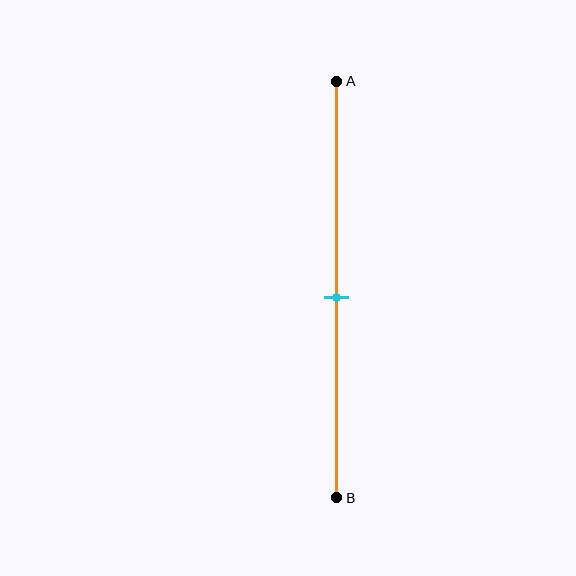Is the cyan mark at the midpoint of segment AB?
Yes, the mark is approximately at the midpoint.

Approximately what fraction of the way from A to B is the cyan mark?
The cyan mark is approximately 50% of the way from A to B.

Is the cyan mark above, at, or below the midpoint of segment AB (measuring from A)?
The cyan mark is approximately at the midpoint of segment AB.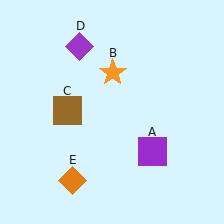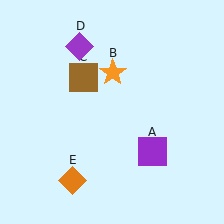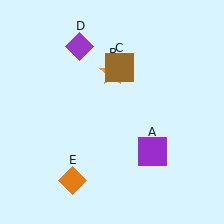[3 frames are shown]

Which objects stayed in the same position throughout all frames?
Purple square (object A) and orange star (object B) and purple diamond (object D) and orange diamond (object E) remained stationary.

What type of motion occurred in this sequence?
The brown square (object C) rotated clockwise around the center of the scene.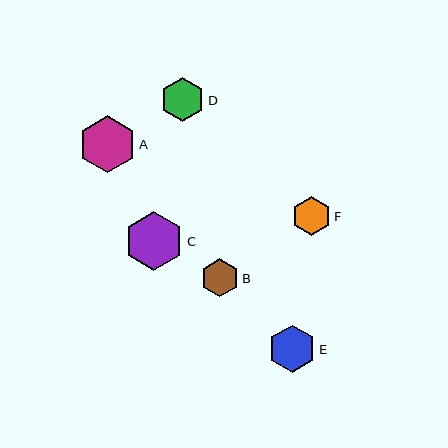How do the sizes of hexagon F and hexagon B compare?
Hexagon F and hexagon B are approximately the same size.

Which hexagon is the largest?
Hexagon C is the largest with a size of approximately 59 pixels.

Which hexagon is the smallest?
Hexagon B is the smallest with a size of approximately 38 pixels.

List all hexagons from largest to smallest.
From largest to smallest: C, A, E, D, F, B.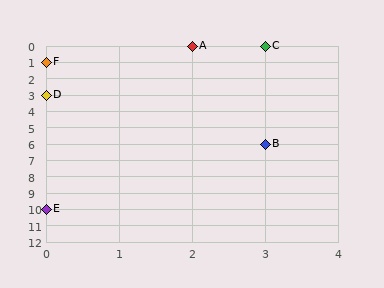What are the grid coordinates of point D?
Point D is at grid coordinates (0, 3).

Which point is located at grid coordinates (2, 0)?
Point A is at (2, 0).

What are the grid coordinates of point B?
Point B is at grid coordinates (3, 6).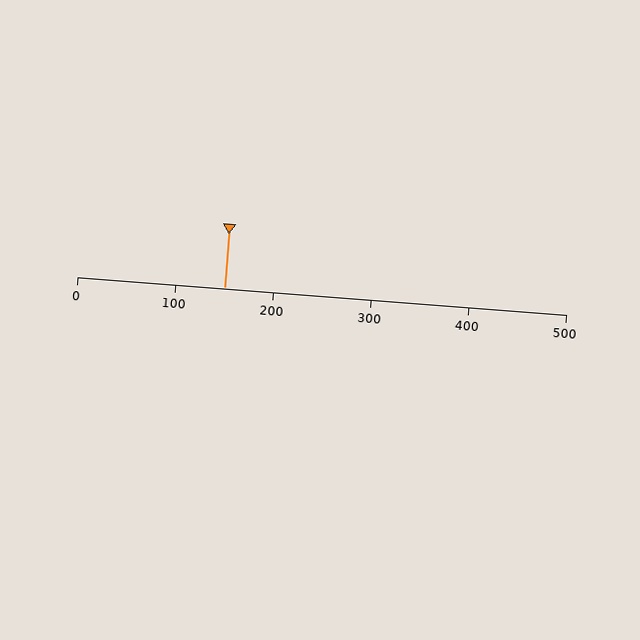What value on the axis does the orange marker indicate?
The marker indicates approximately 150.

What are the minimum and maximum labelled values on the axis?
The axis runs from 0 to 500.